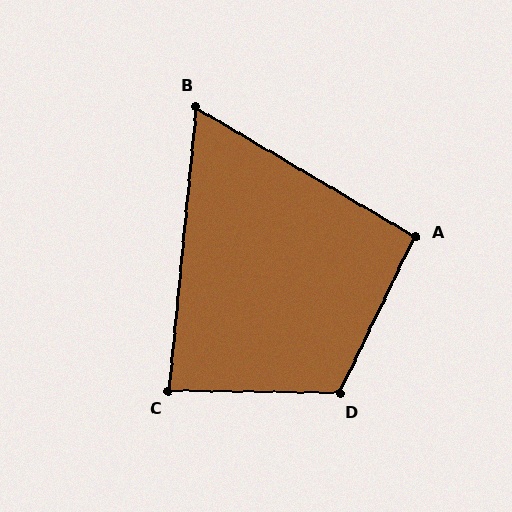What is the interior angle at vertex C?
Approximately 85 degrees (approximately right).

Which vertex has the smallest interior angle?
B, at approximately 65 degrees.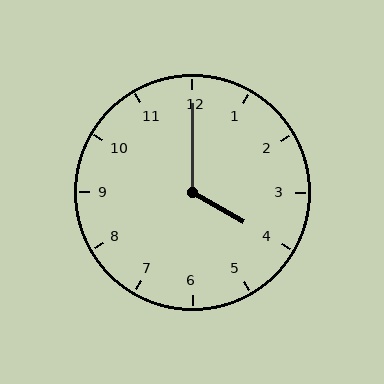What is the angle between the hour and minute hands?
Approximately 120 degrees.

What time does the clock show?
4:00.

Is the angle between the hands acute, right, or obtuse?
It is obtuse.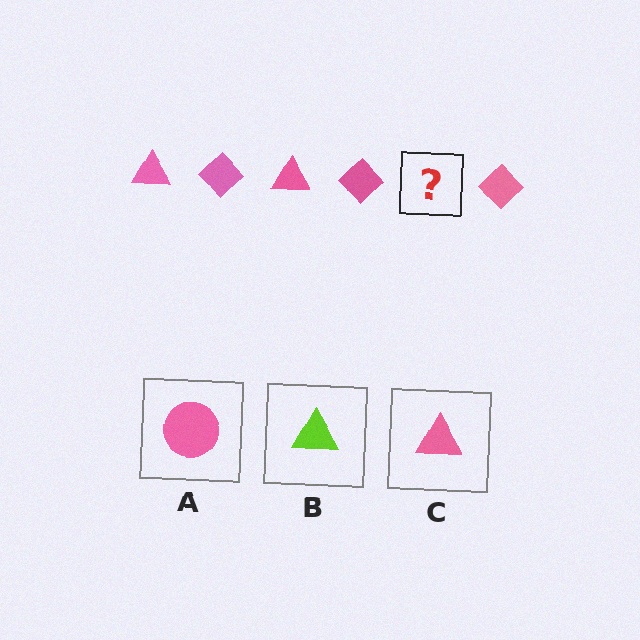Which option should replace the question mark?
Option C.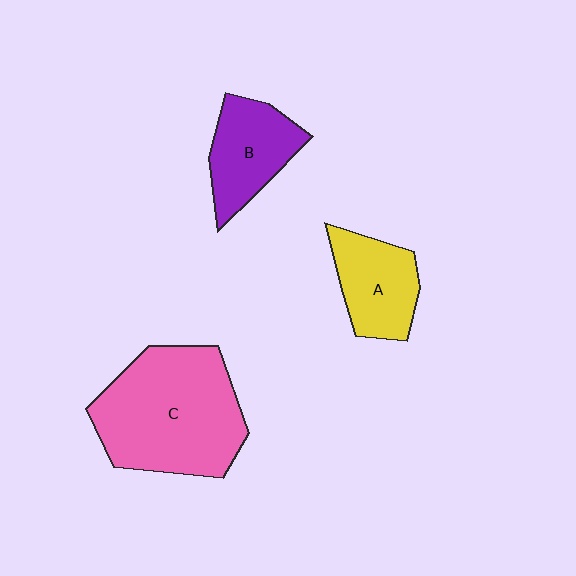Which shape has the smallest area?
Shape A (yellow).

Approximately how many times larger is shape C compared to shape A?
Approximately 2.2 times.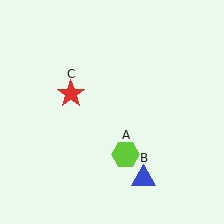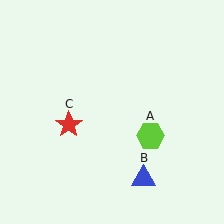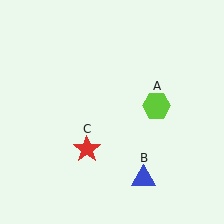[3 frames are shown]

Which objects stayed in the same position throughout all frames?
Blue triangle (object B) remained stationary.